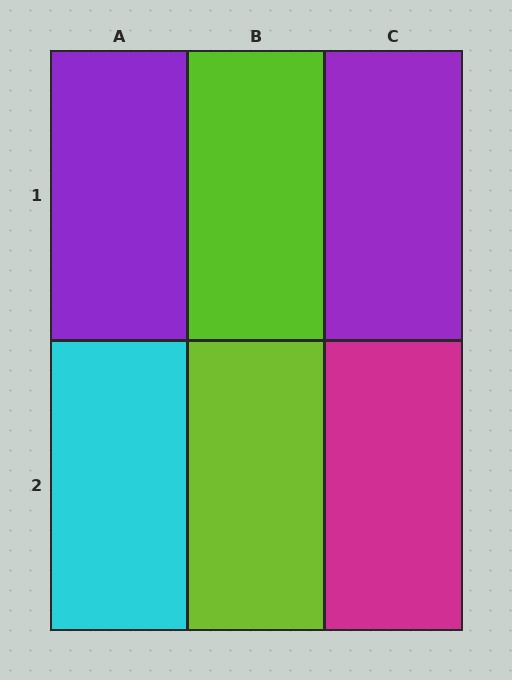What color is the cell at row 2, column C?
Magenta.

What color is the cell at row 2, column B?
Lime.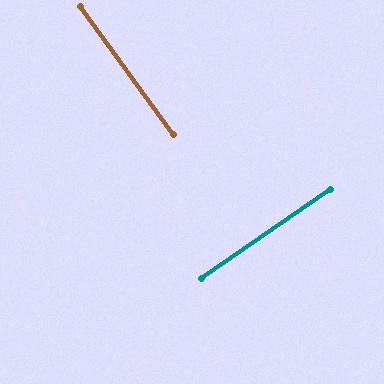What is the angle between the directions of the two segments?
Approximately 88 degrees.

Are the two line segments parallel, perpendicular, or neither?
Perpendicular — they meet at approximately 88°.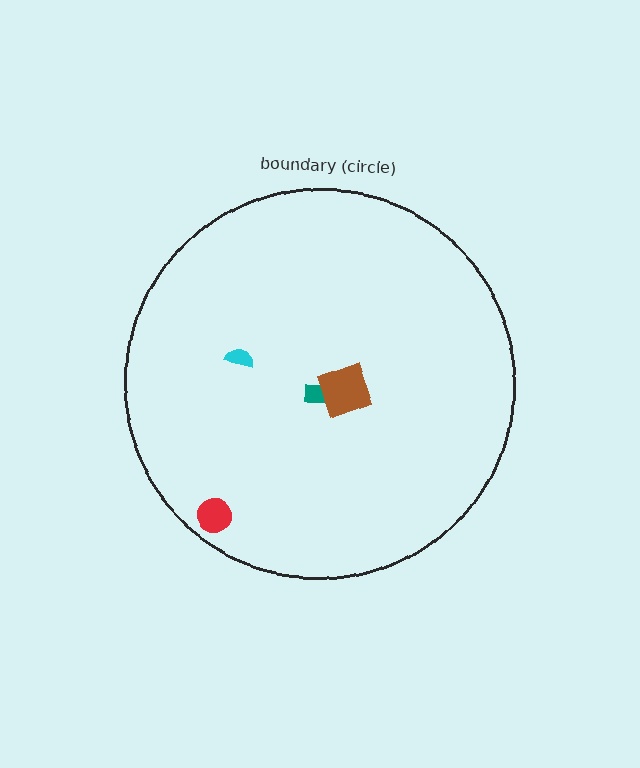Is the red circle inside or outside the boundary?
Inside.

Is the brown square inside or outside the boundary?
Inside.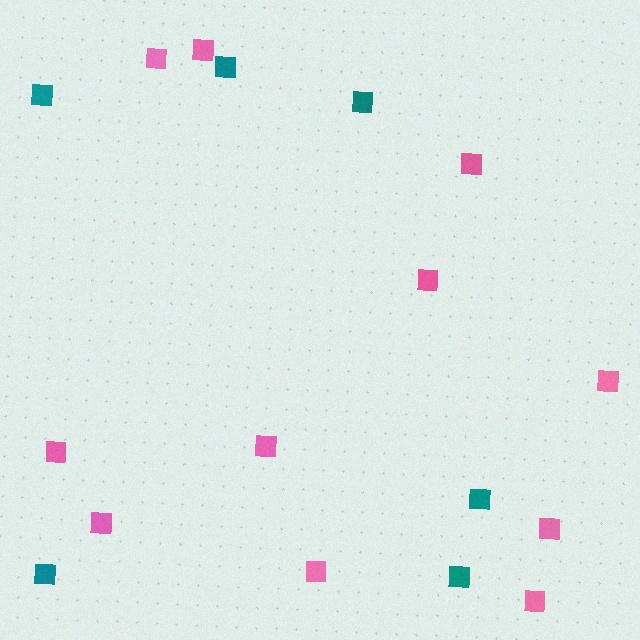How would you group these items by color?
There are 2 groups: one group of pink squares (11) and one group of teal squares (6).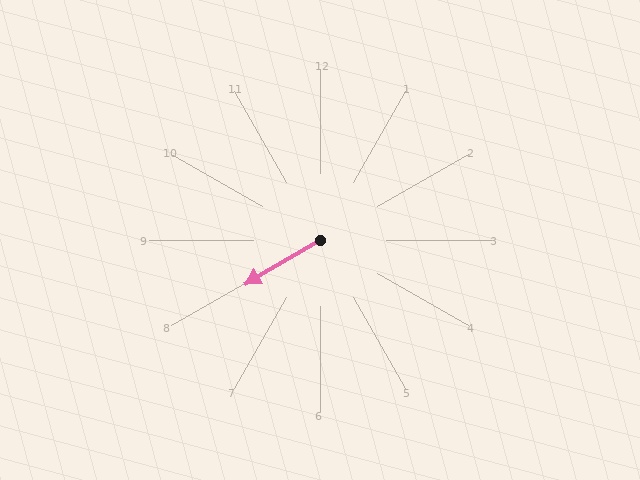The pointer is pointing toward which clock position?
Roughly 8 o'clock.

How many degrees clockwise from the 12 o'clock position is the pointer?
Approximately 240 degrees.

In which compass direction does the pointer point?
Southwest.